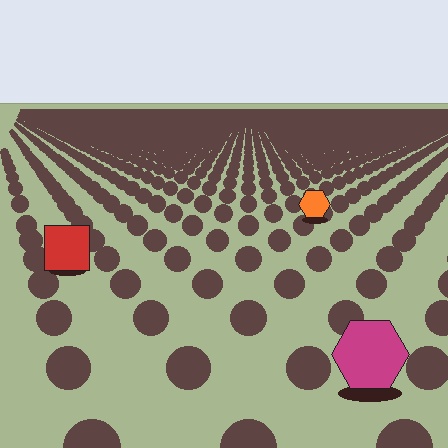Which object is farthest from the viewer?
The orange hexagon is farthest from the viewer. It appears smaller and the ground texture around it is denser.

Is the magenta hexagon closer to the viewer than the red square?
Yes. The magenta hexagon is closer — you can tell from the texture gradient: the ground texture is coarser near it.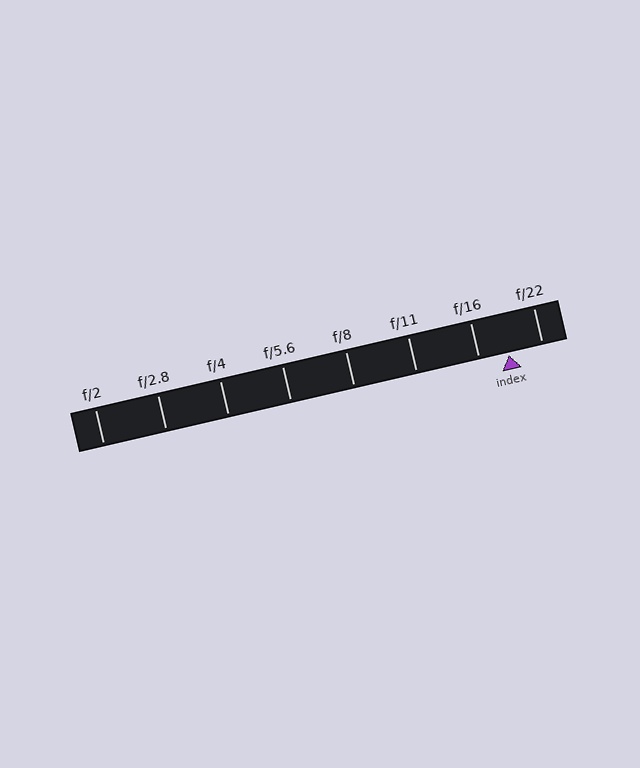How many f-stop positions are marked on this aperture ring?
There are 8 f-stop positions marked.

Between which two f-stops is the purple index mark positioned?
The index mark is between f/16 and f/22.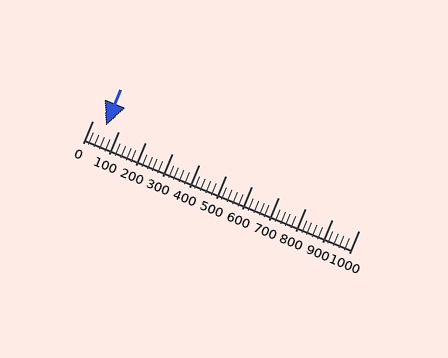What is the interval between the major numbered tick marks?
The major tick marks are spaced 100 units apart.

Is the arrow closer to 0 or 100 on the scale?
The arrow is closer to 100.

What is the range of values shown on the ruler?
The ruler shows values from 0 to 1000.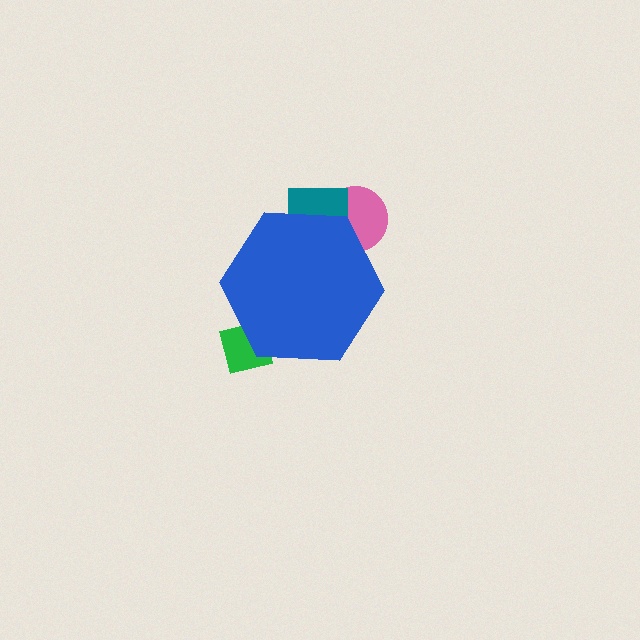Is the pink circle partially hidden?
Yes, the pink circle is partially hidden behind the blue hexagon.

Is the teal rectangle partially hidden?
Yes, the teal rectangle is partially hidden behind the blue hexagon.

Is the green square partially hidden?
Yes, the green square is partially hidden behind the blue hexagon.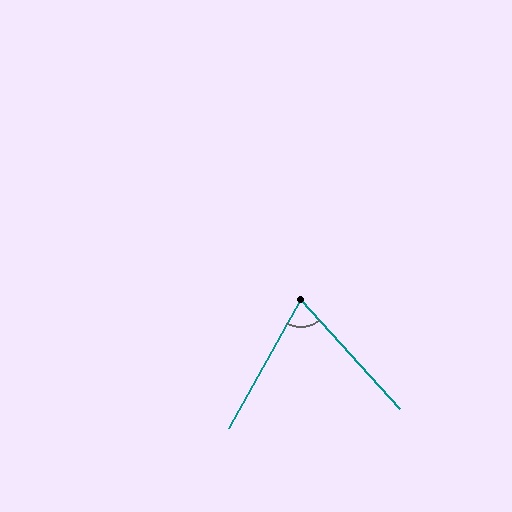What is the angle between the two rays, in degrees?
Approximately 72 degrees.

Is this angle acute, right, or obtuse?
It is acute.